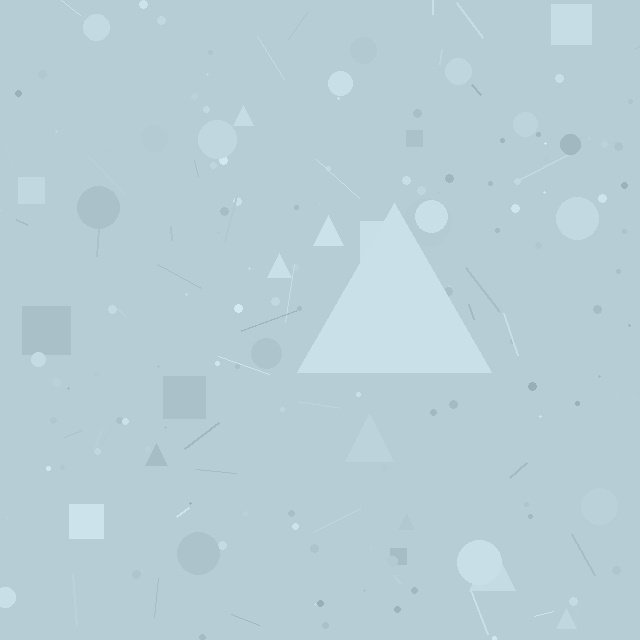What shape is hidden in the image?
A triangle is hidden in the image.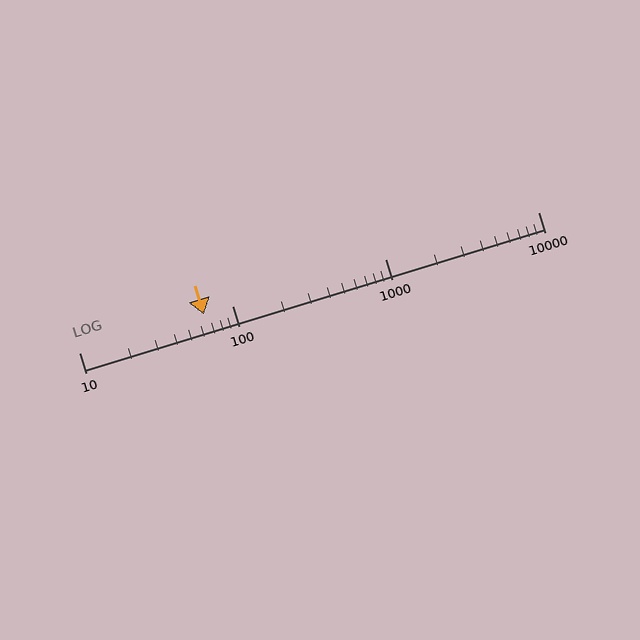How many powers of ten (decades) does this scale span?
The scale spans 3 decades, from 10 to 10000.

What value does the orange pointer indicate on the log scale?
The pointer indicates approximately 65.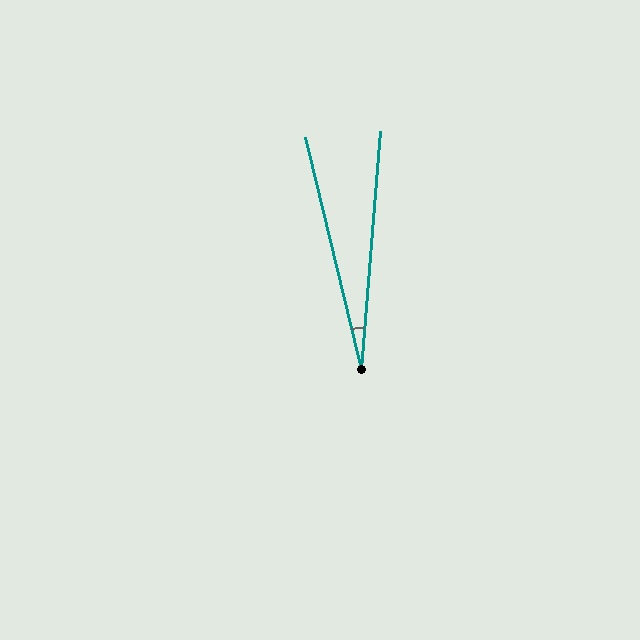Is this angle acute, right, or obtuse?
It is acute.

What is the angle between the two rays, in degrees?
Approximately 18 degrees.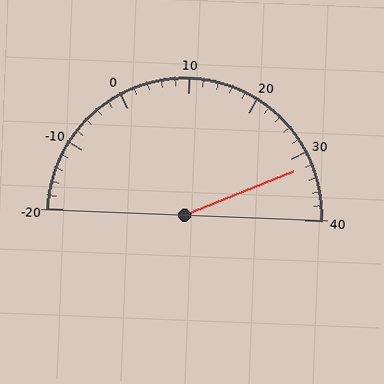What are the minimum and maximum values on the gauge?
The gauge ranges from -20 to 40.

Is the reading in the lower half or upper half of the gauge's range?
The reading is in the upper half of the range (-20 to 40).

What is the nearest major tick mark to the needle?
The nearest major tick mark is 30.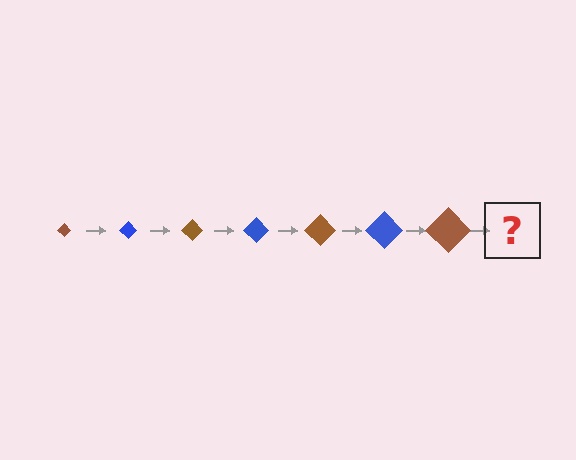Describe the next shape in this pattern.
It should be a blue diamond, larger than the previous one.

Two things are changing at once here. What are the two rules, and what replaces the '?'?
The two rules are that the diamond grows larger each step and the color cycles through brown and blue. The '?' should be a blue diamond, larger than the previous one.